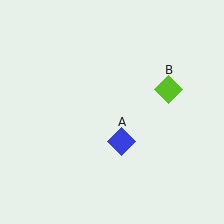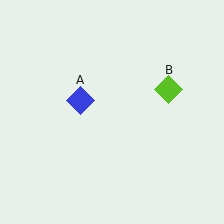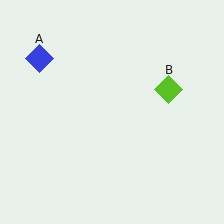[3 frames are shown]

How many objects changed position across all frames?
1 object changed position: blue diamond (object A).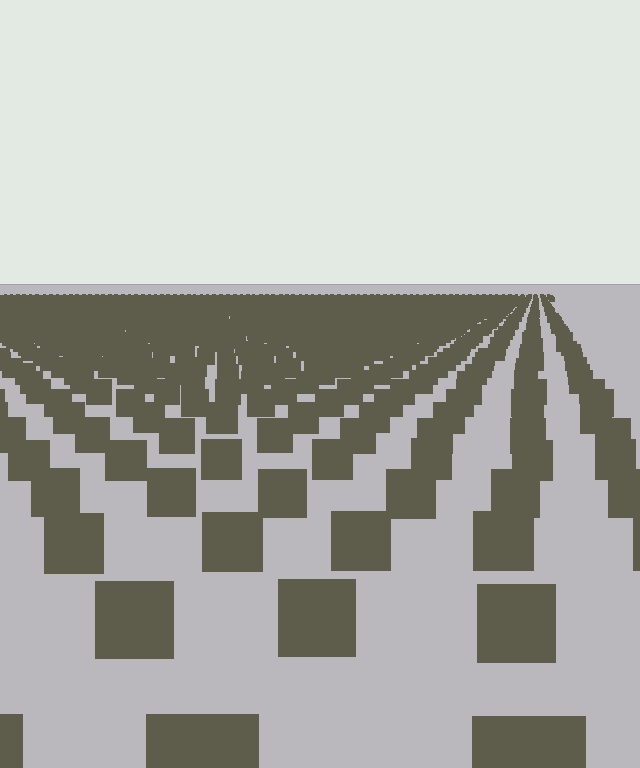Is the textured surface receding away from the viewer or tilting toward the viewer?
The surface is receding away from the viewer. Texture elements get smaller and denser toward the top.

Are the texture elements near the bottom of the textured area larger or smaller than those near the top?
Larger. Near the bottom, elements are closer to the viewer and appear at a bigger on-screen size.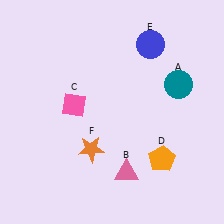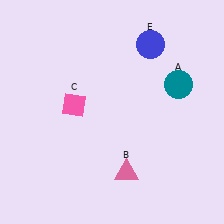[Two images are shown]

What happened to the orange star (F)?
The orange star (F) was removed in Image 2. It was in the bottom-left area of Image 1.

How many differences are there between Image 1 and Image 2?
There are 2 differences between the two images.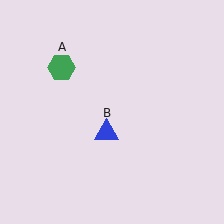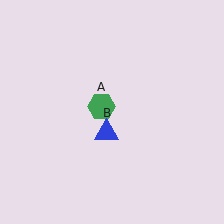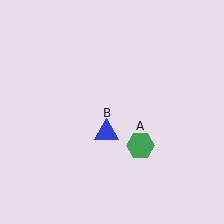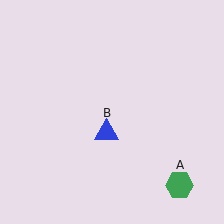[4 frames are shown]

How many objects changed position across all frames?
1 object changed position: green hexagon (object A).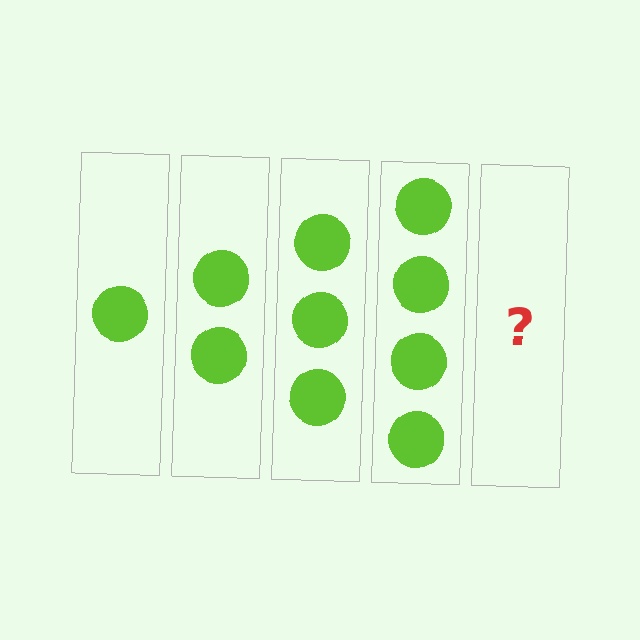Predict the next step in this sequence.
The next step is 5 circles.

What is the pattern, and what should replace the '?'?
The pattern is that each step adds one more circle. The '?' should be 5 circles.